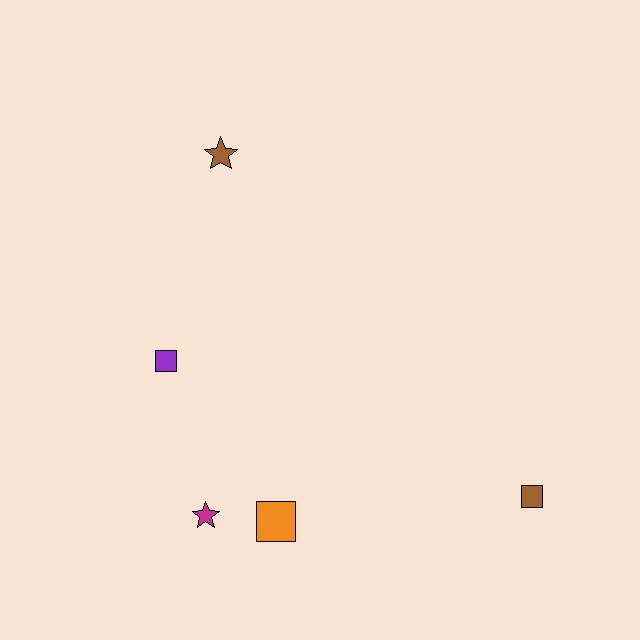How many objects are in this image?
There are 5 objects.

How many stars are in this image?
There are 2 stars.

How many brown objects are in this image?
There are 2 brown objects.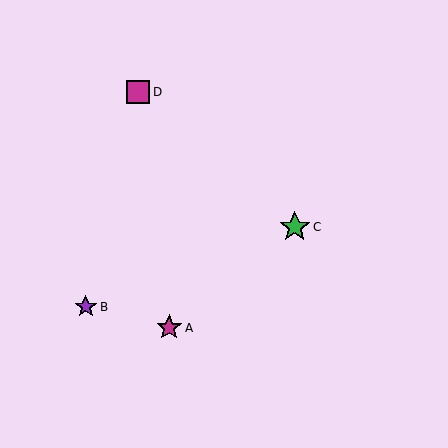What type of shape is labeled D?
Shape D is a magenta square.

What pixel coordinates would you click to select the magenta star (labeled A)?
Click at (169, 328) to select the magenta star A.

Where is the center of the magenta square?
The center of the magenta square is at (138, 92).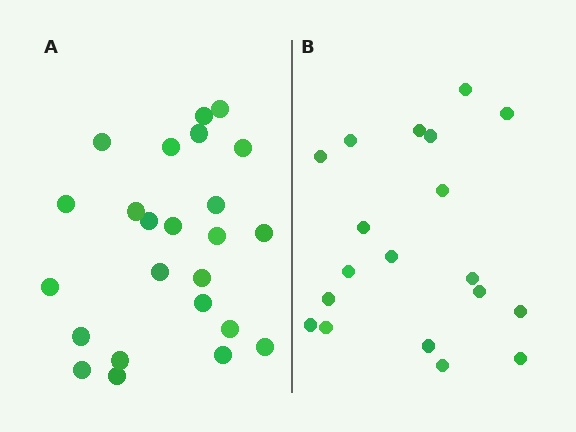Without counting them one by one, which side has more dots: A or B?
Region A (the left region) has more dots.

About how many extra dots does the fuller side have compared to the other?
Region A has about 5 more dots than region B.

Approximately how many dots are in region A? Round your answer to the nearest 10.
About 20 dots. (The exact count is 24, which rounds to 20.)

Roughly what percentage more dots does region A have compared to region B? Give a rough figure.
About 25% more.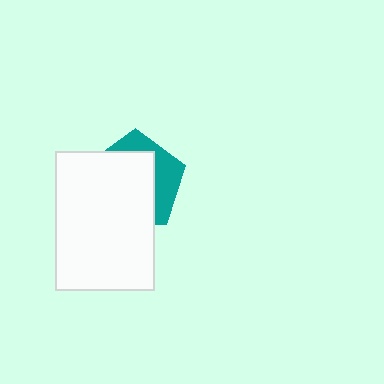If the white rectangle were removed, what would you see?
You would see the complete teal pentagon.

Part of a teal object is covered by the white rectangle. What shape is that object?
It is a pentagon.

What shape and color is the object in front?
The object in front is a white rectangle.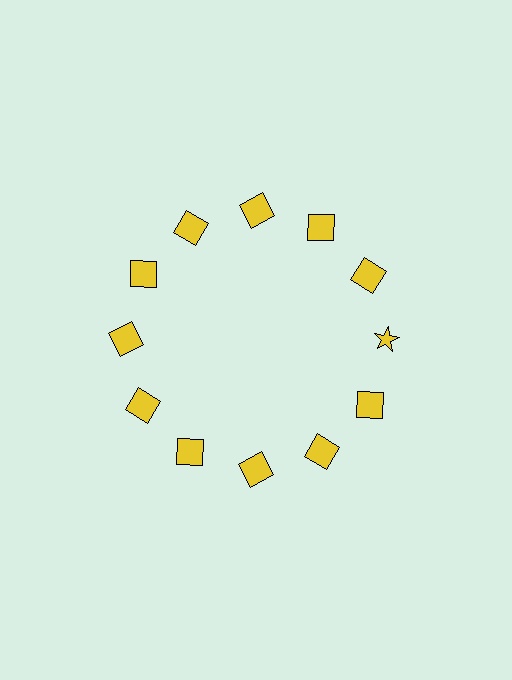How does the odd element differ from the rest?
It has a different shape: star instead of square.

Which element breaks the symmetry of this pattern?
The yellow star at roughly the 3 o'clock position breaks the symmetry. All other shapes are yellow squares.